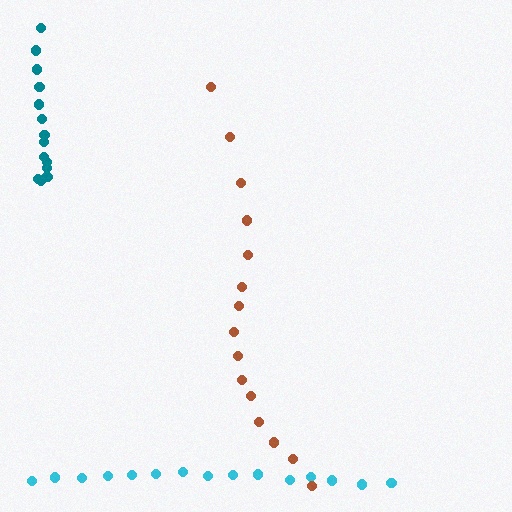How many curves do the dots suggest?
There are 3 distinct paths.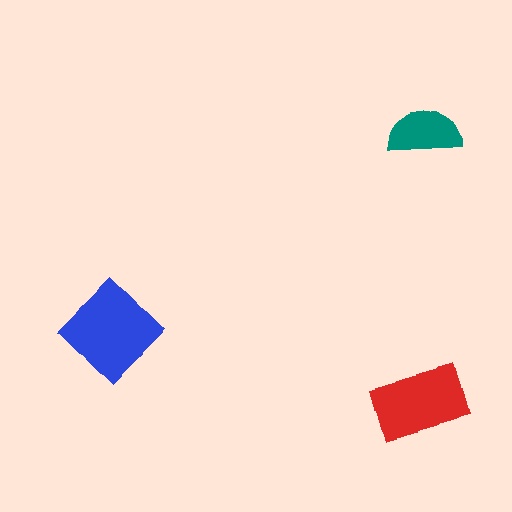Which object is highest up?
The teal semicircle is topmost.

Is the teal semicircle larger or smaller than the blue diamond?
Smaller.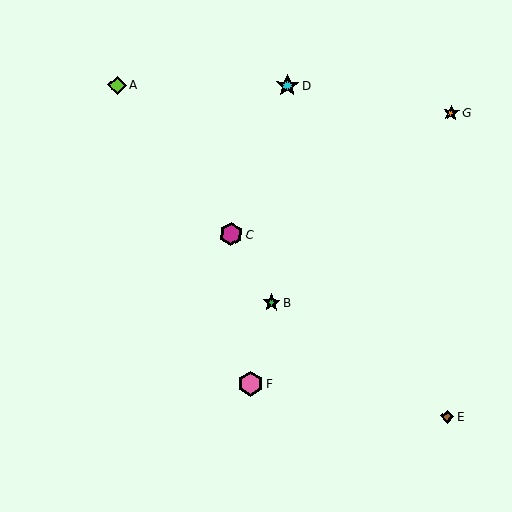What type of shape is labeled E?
Shape E is a brown diamond.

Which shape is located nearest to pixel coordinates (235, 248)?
The magenta hexagon (labeled C) at (231, 234) is nearest to that location.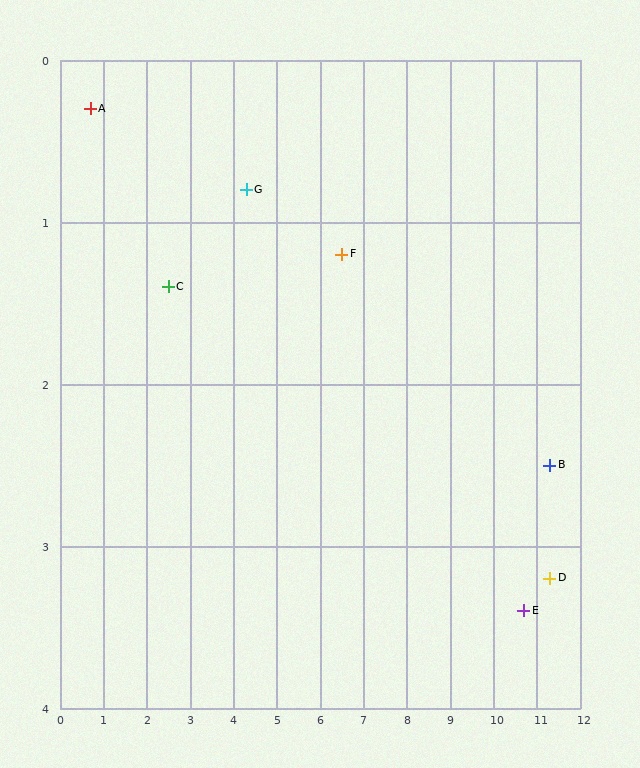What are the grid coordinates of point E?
Point E is at approximately (10.7, 3.4).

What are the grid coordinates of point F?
Point F is at approximately (6.5, 1.2).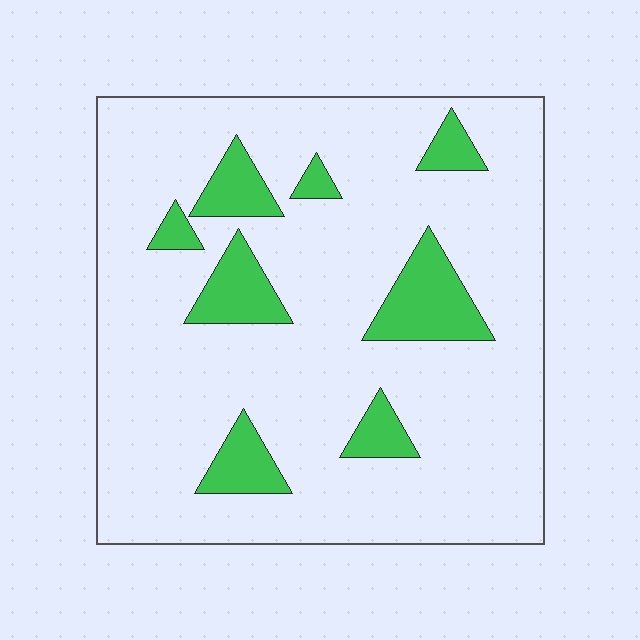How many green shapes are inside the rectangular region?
8.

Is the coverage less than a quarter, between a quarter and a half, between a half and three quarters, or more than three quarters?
Less than a quarter.